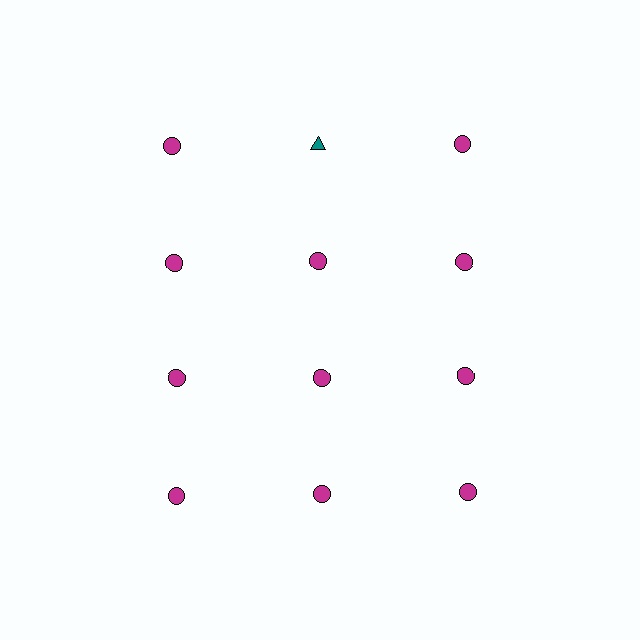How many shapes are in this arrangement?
There are 12 shapes arranged in a grid pattern.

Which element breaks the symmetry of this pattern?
The teal triangle in the top row, second from left column breaks the symmetry. All other shapes are magenta circles.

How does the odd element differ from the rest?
It differs in both color (teal instead of magenta) and shape (triangle instead of circle).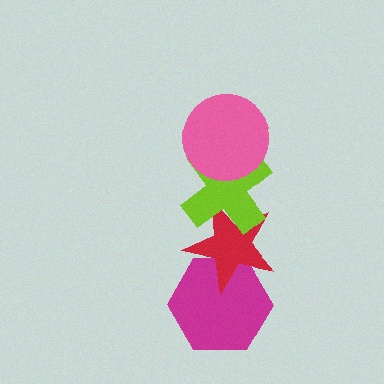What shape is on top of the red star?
The lime cross is on top of the red star.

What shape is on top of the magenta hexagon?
The red star is on top of the magenta hexagon.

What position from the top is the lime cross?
The lime cross is 2nd from the top.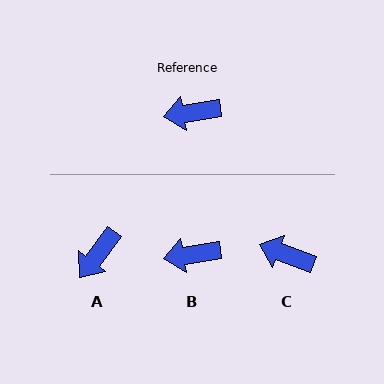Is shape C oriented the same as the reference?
No, it is off by about 29 degrees.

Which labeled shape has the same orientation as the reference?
B.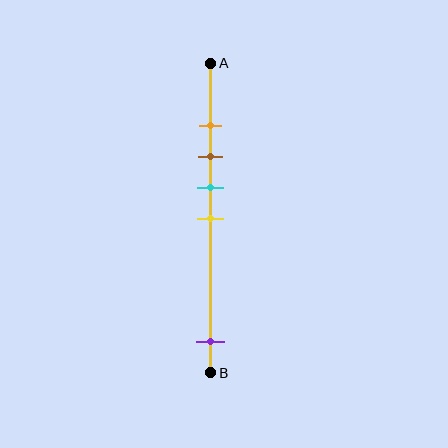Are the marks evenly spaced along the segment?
No, the marks are not evenly spaced.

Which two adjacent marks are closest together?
The orange and brown marks are the closest adjacent pair.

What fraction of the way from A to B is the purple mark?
The purple mark is approximately 90% (0.9) of the way from A to B.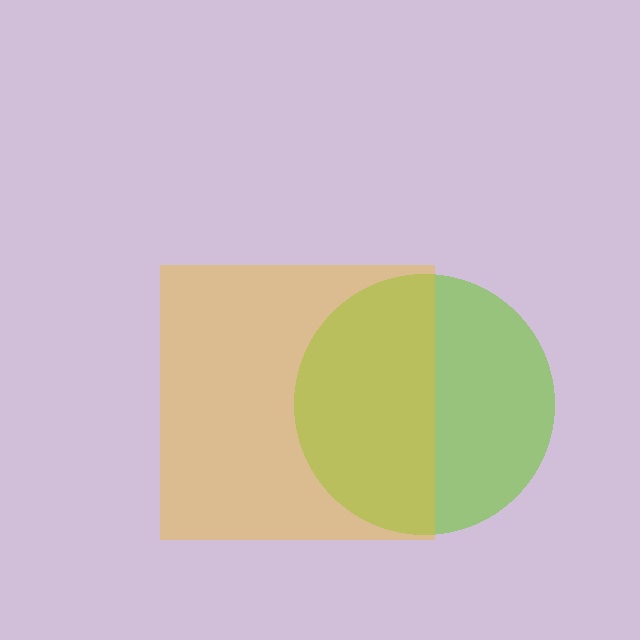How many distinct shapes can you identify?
There are 2 distinct shapes: a lime circle, a yellow square.